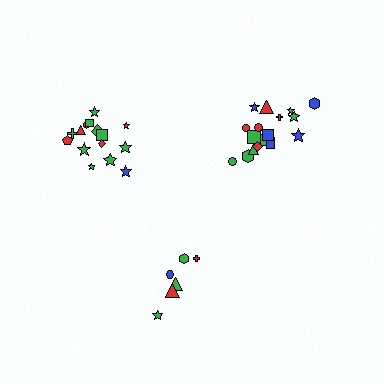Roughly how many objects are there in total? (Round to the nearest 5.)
Roughly 40 objects in total.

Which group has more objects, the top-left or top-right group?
The top-right group.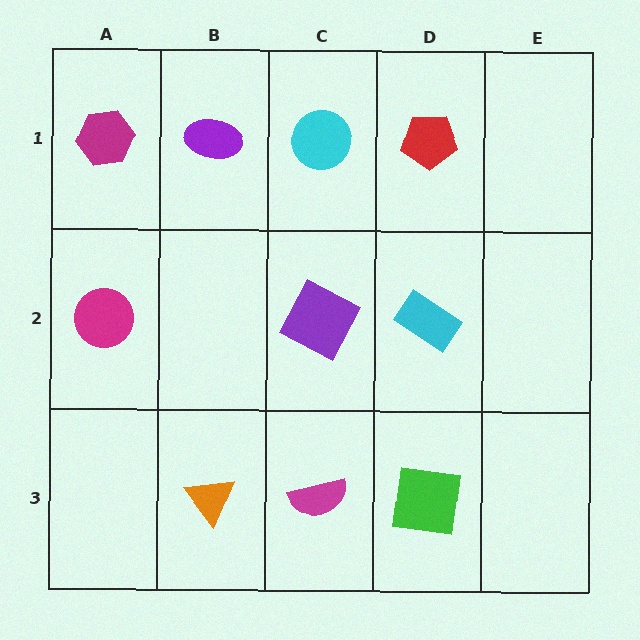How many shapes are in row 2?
3 shapes.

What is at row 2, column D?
A cyan rectangle.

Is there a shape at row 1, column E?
No, that cell is empty.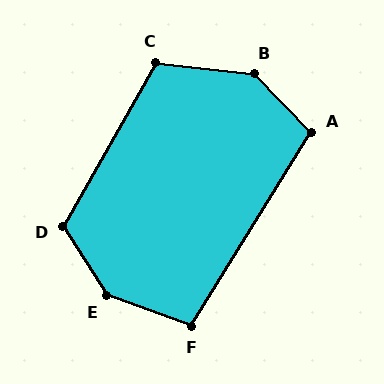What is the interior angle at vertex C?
Approximately 114 degrees (obtuse).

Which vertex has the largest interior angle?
E, at approximately 143 degrees.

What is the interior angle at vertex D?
Approximately 118 degrees (obtuse).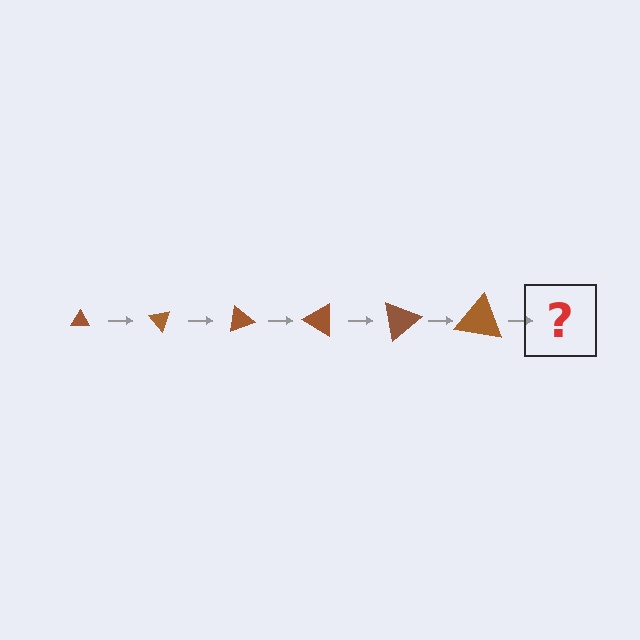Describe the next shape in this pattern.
It should be a triangle, larger than the previous one and rotated 300 degrees from the start.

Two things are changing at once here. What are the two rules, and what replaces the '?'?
The two rules are that the triangle grows larger each step and it rotates 50 degrees each step. The '?' should be a triangle, larger than the previous one and rotated 300 degrees from the start.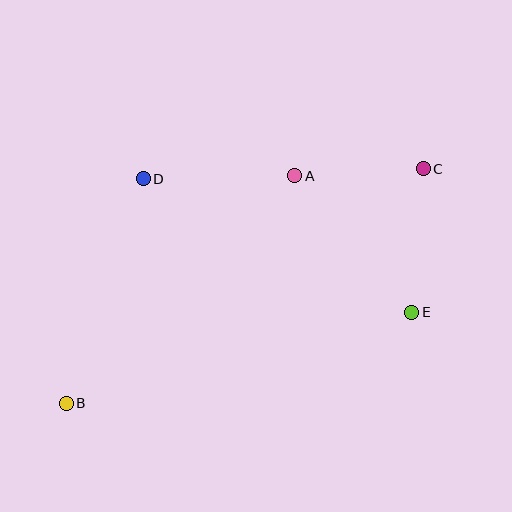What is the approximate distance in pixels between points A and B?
The distance between A and B is approximately 322 pixels.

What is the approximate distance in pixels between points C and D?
The distance between C and D is approximately 280 pixels.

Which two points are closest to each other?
Points A and C are closest to each other.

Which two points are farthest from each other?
Points B and C are farthest from each other.